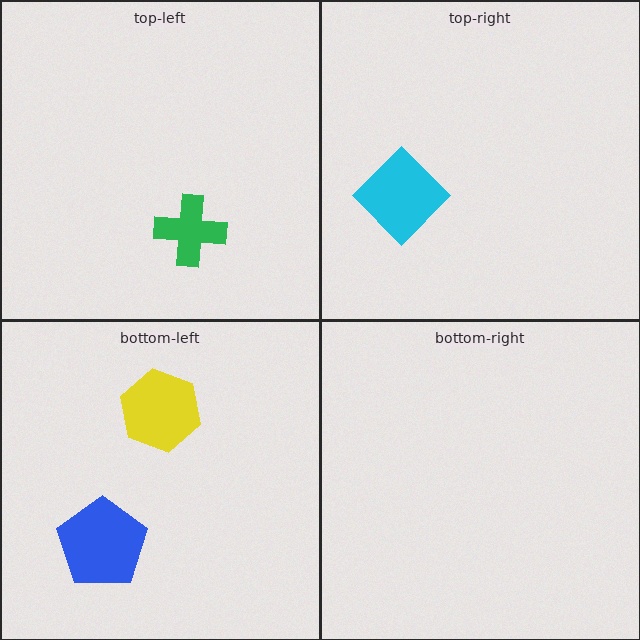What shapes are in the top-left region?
The green cross.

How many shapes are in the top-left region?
1.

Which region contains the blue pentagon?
The bottom-left region.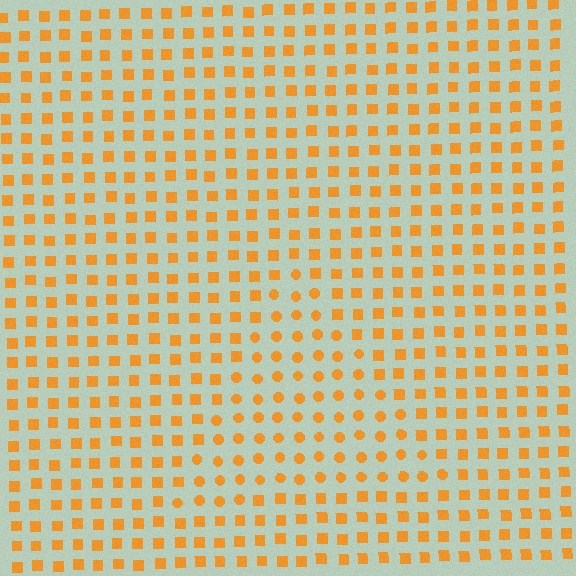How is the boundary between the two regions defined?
The boundary is defined by a change in element shape: circles inside vs. squares outside. All elements share the same color and spacing.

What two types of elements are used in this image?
The image uses circles inside the triangle region and squares outside it.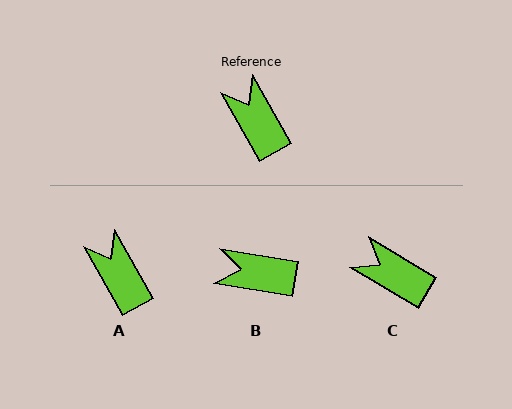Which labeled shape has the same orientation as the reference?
A.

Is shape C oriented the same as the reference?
No, it is off by about 30 degrees.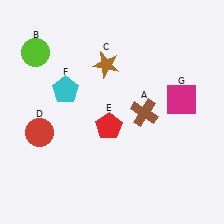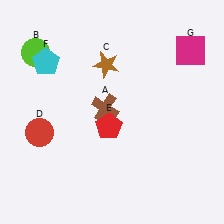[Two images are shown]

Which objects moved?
The objects that moved are: the brown cross (A), the cyan pentagon (F), the magenta square (G).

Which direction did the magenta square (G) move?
The magenta square (G) moved up.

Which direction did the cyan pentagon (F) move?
The cyan pentagon (F) moved up.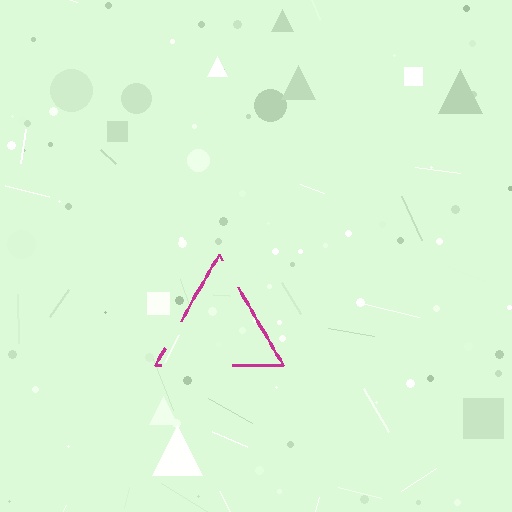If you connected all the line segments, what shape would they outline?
They would outline a triangle.